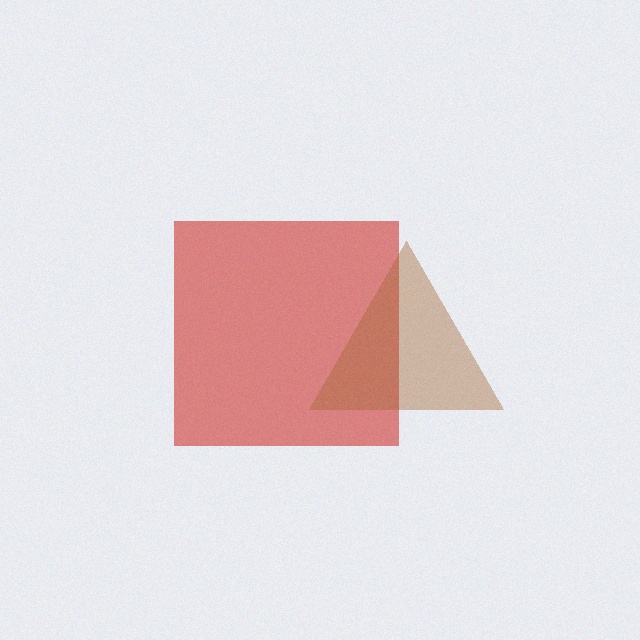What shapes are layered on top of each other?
The layered shapes are: a red square, a brown triangle.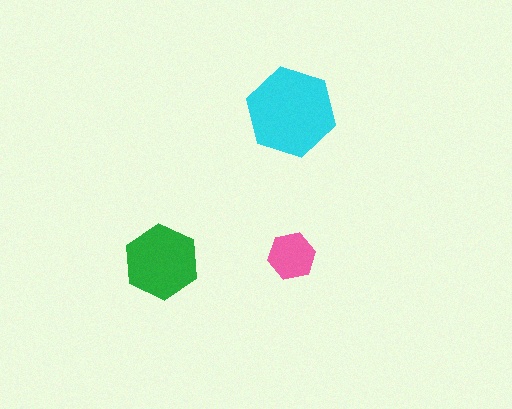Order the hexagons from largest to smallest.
the cyan one, the green one, the pink one.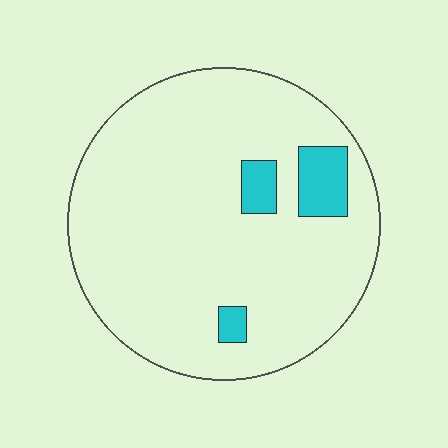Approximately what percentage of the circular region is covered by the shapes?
Approximately 10%.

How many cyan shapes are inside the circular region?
3.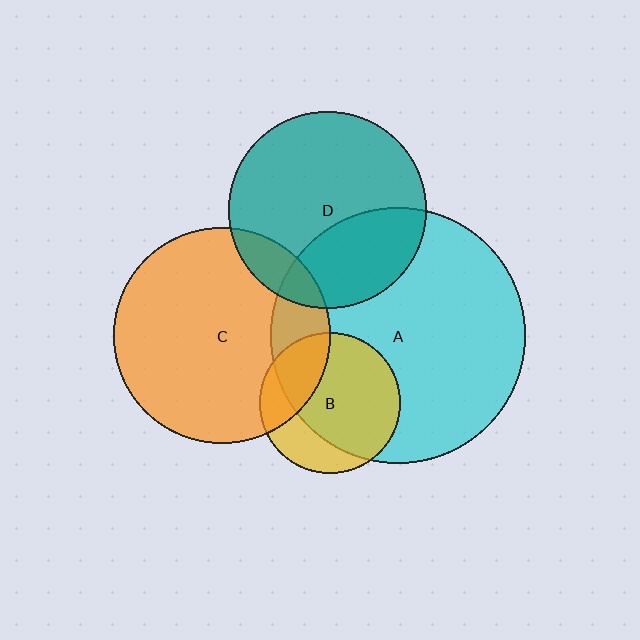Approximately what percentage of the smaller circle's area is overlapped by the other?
Approximately 30%.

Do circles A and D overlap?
Yes.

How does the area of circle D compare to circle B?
Approximately 2.0 times.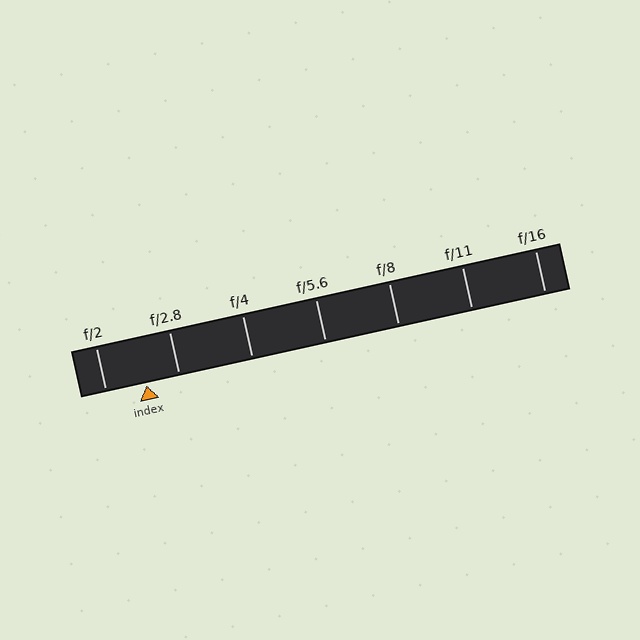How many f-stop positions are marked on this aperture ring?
There are 7 f-stop positions marked.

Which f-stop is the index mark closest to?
The index mark is closest to f/2.8.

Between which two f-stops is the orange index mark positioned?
The index mark is between f/2 and f/2.8.